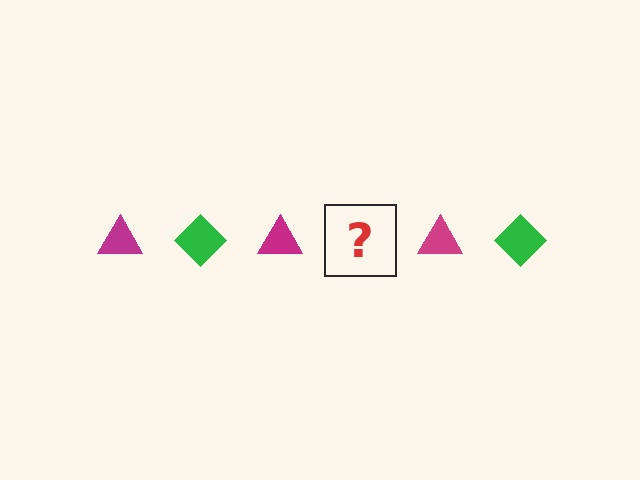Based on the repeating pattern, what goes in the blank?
The blank should be a green diamond.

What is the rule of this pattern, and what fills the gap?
The rule is that the pattern alternates between magenta triangle and green diamond. The gap should be filled with a green diamond.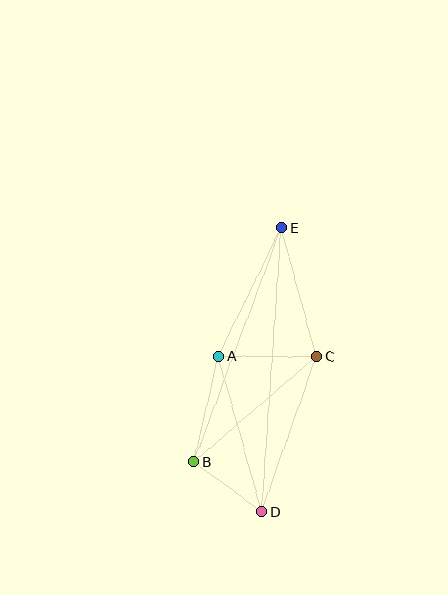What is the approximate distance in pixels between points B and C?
The distance between B and C is approximately 161 pixels.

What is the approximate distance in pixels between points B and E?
The distance between B and E is approximately 250 pixels.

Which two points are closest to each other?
Points B and D are closest to each other.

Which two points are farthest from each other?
Points D and E are farthest from each other.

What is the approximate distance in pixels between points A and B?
The distance between A and B is approximately 108 pixels.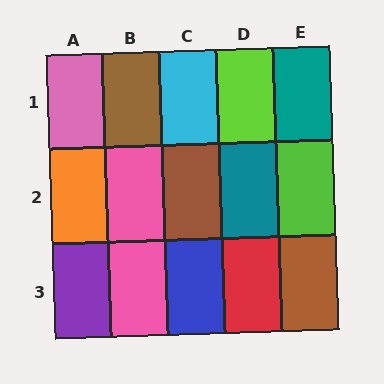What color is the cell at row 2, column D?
Teal.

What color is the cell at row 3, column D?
Red.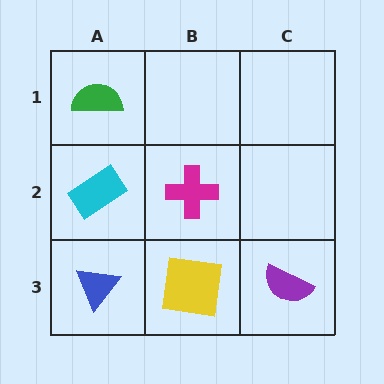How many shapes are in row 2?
2 shapes.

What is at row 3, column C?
A purple semicircle.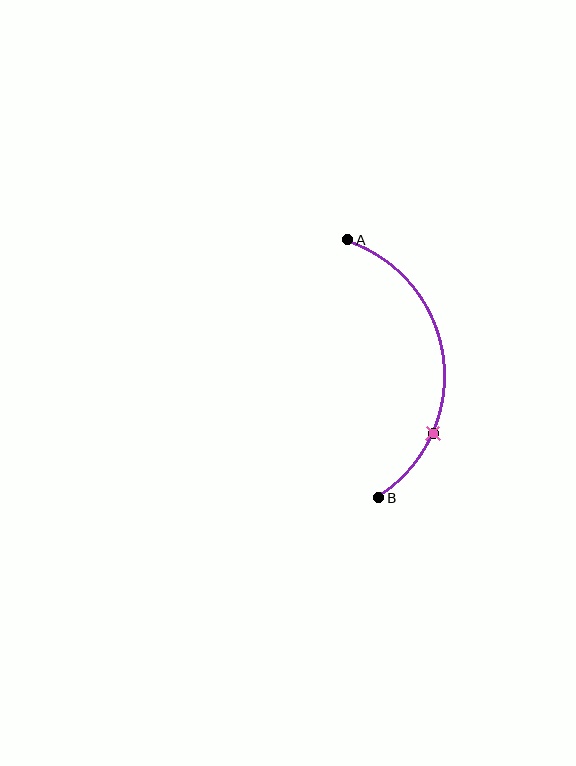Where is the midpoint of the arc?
The arc midpoint is the point on the curve farthest from the straight line joining A and B. It sits to the right of that line.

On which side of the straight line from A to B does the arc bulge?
The arc bulges to the right of the straight line connecting A and B.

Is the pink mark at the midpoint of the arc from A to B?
No. The pink mark lies on the arc but is closer to endpoint B. The arc midpoint would be at the point on the curve equidistant along the arc from both A and B.